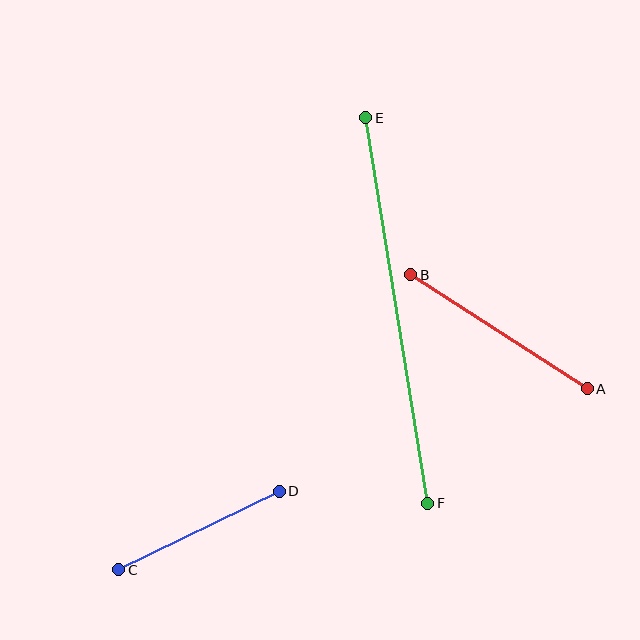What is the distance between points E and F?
The distance is approximately 391 pixels.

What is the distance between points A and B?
The distance is approximately 210 pixels.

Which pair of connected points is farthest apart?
Points E and F are farthest apart.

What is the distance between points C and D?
The distance is approximately 178 pixels.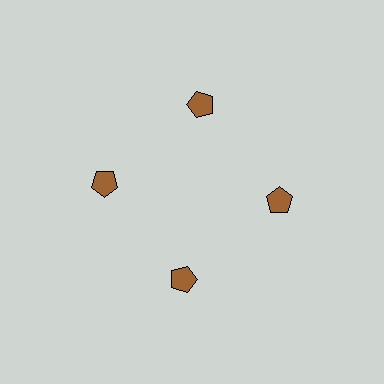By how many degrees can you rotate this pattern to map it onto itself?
The pattern maps onto itself every 90 degrees of rotation.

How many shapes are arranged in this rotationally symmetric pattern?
There are 4 shapes, arranged in 4 groups of 1.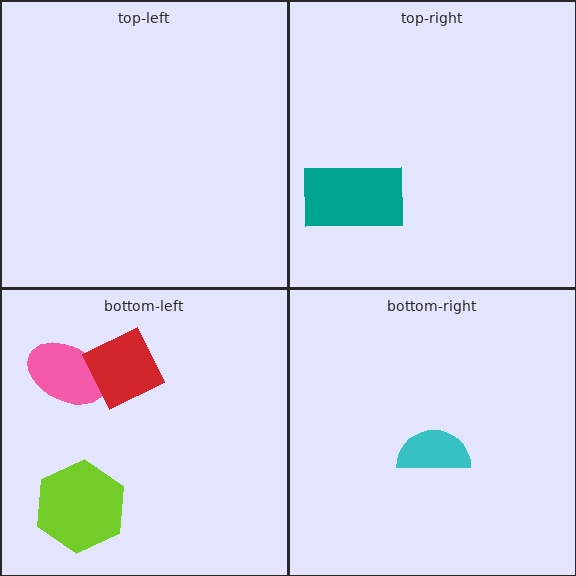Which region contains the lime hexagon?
The bottom-left region.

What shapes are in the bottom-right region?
The cyan semicircle.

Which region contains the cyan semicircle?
The bottom-right region.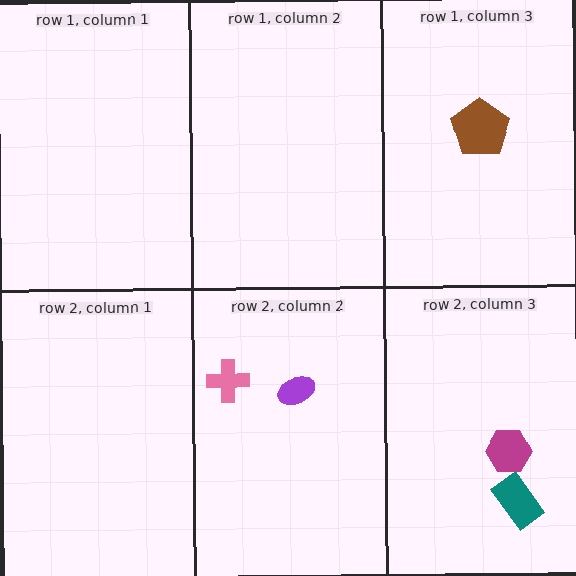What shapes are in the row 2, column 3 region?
The teal rectangle, the magenta hexagon.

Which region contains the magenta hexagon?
The row 2, column 3 region.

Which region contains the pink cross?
The row 2, column 2 region.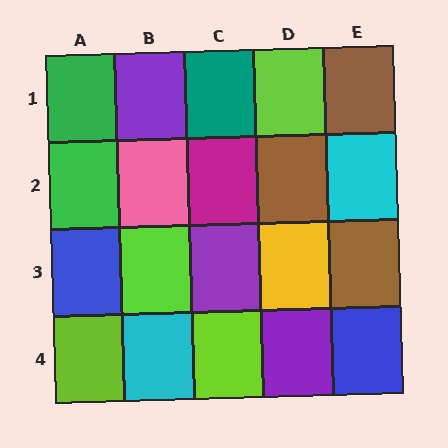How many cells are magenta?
1 cell is magenta.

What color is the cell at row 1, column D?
Lime.